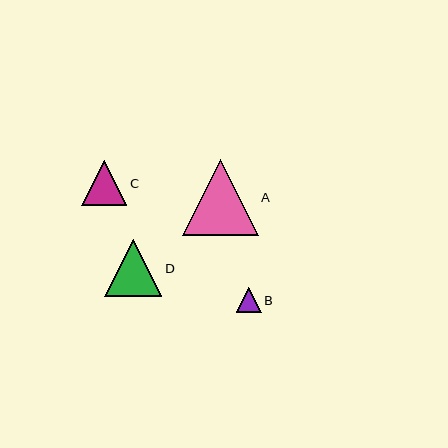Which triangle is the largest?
Triangle A is the largest with a size of approximately 76 pixels.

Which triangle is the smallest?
Triangle B is the smallest with a size of approximately 25 pixels.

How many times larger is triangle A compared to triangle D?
Triangle A is approximately 1.3 times the size of triangle D.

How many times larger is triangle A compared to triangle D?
Triangle A is approximately 1.3 times the size of triangle D.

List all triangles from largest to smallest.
From largest to smallest: A, D, C, B.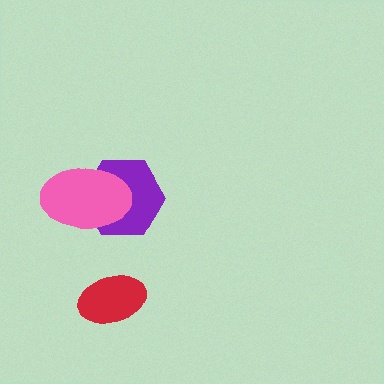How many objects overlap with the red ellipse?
0 objects overlap with the red ellipse.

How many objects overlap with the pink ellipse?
1 object overlaps with the pink ellipse.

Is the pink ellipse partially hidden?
No, no other shape covers it.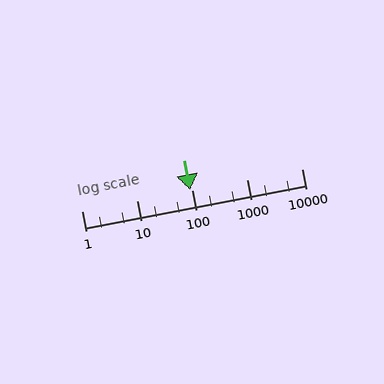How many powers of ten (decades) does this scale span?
The scale spans 4 decades, from 1 to 10000.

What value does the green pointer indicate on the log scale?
The pointer indicates approximately 93.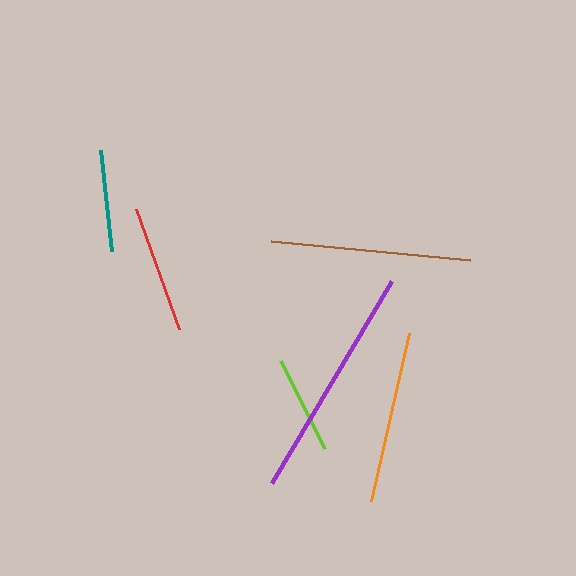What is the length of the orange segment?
The orange segment is approximately 172 pixels long.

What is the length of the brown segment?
The brown segment is approximately 200 pixels long.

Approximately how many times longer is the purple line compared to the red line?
The purple line is approximately 1.8 times the length of the red line.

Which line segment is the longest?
The purple line is the longest at approximately 235 pixels.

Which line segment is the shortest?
The lime line is the shortest at approximately 98 pixels.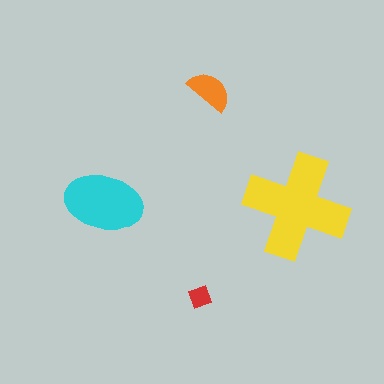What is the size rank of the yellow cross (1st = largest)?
1st.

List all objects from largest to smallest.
The yellow cross, the cyan ellipse, the orange semicircle, the red diamond.